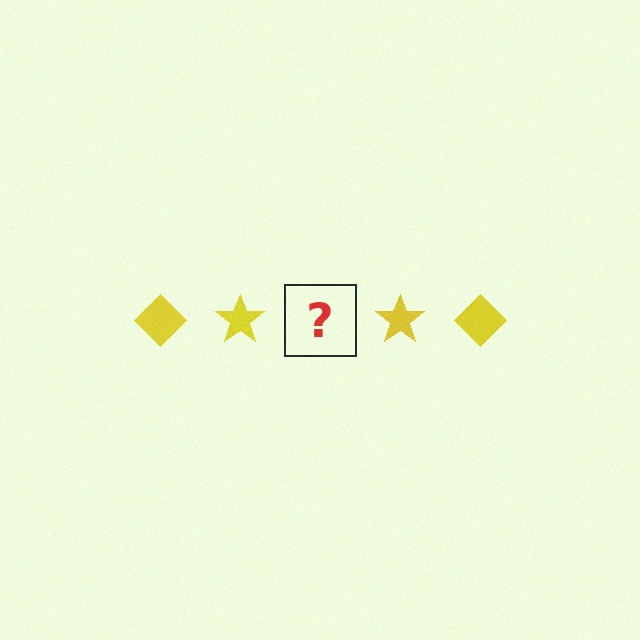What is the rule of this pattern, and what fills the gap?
The rule is that the pattern cycles through diamond, star shapes in yellow. The gap should be filled with a yellow diamond.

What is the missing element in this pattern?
The missing element is a yellow diamond.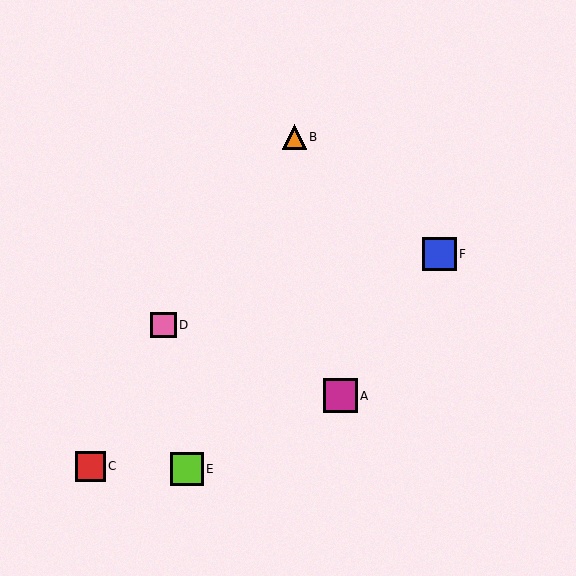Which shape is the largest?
The magenta square (labeled A) is the largest.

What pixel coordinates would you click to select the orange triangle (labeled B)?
Click at (294, 137) to select the orange triangle B.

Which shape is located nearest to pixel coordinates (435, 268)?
The blue square (labeled F) at (439, 254) is nearest to that location.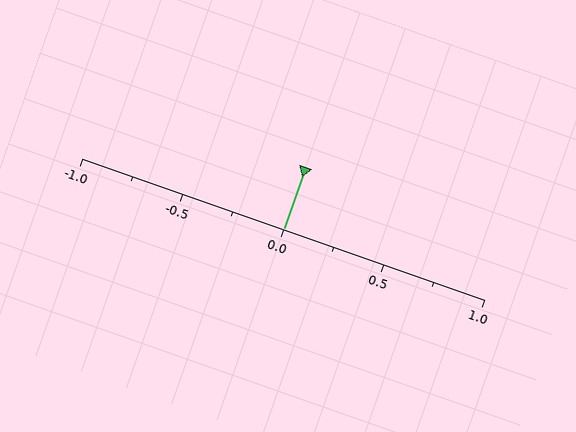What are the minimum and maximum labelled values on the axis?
The axis runs from -1.0 to 1.0.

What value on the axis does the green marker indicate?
The marker indicates approximately 0.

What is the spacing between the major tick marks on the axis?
The major ticks are spaced 0.5 apart.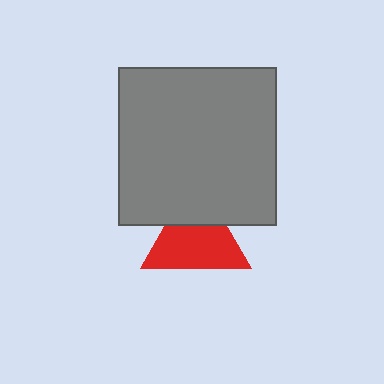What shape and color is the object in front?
The object in front is a gray square.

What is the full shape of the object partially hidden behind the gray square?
The partially hidden object is a red triangle.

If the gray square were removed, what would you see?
You would see the complete red triangle.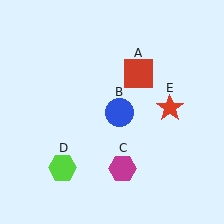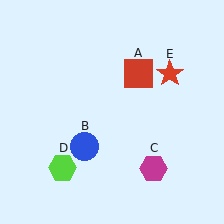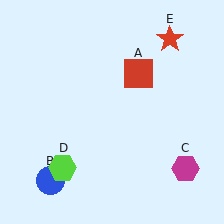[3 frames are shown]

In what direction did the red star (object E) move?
The red star (object E) moved up.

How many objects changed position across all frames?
3 objects changed position: blue circle (object B), magenta hexagon (object C), red star (object E).